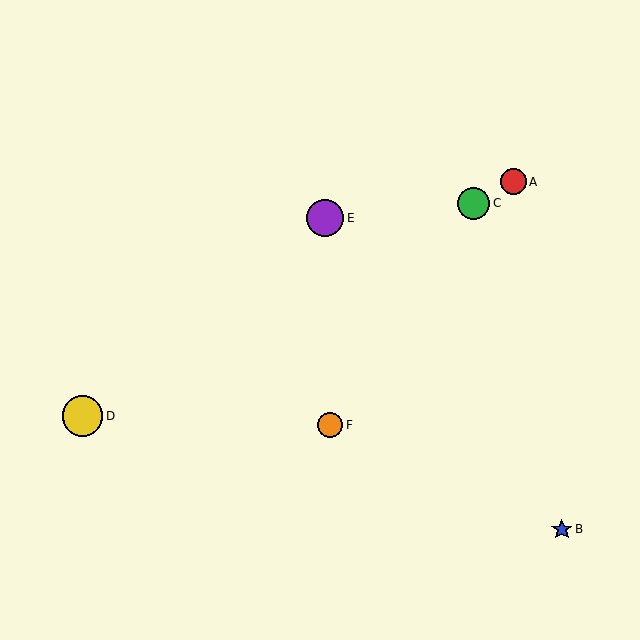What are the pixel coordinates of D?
Object D is at (83, 416).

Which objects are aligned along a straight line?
Objects A, C, D are aligned along a straight line.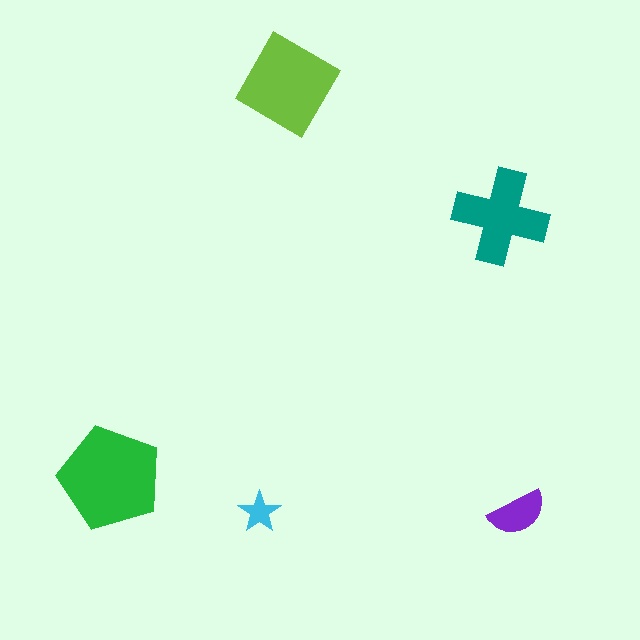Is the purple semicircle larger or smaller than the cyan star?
Larger.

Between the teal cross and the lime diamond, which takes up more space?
The lime diamond.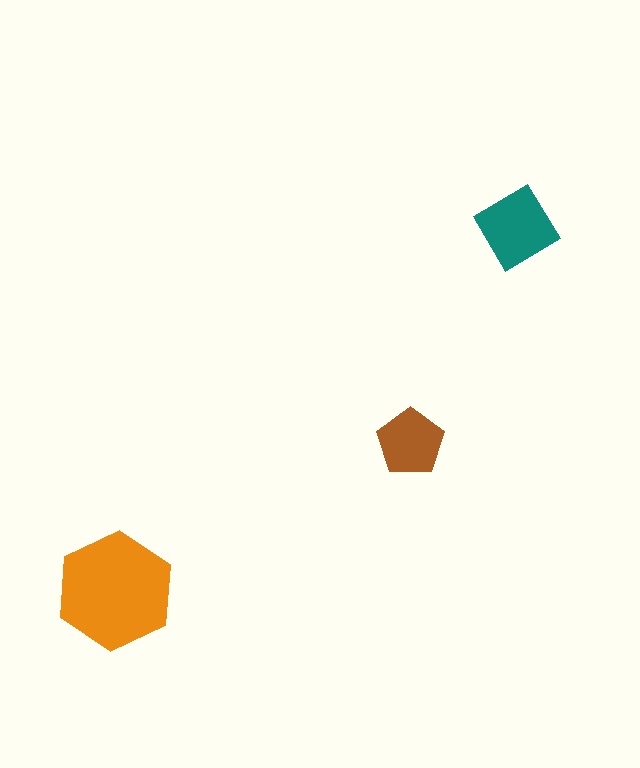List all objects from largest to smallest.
The orange hexagon, the teal diamond, the brown pentagon.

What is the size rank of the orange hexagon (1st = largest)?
1st.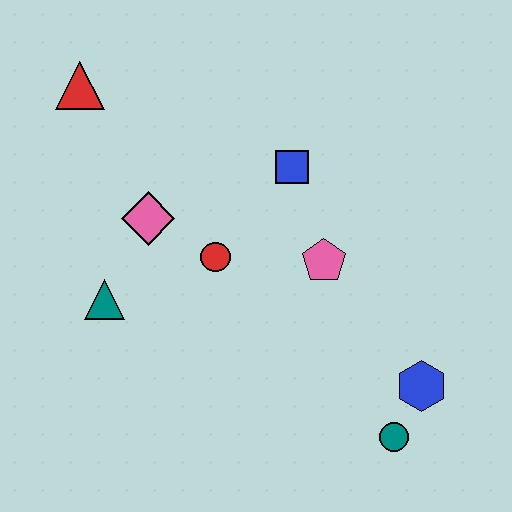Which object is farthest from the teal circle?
The red triangle is farthest from the teal circle.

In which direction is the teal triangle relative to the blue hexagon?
The teal triangle is to the left of the blue hexagon.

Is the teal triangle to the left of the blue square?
Yes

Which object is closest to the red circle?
The pink diamond is closest to the red circle.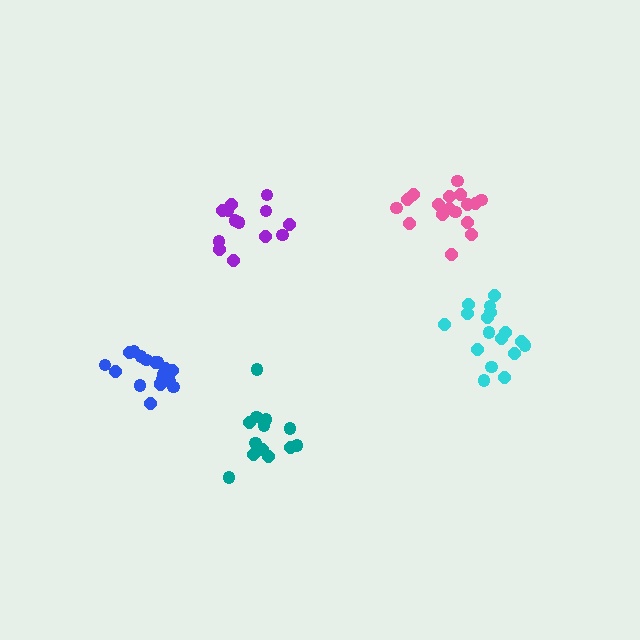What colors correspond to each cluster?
The clusters are colored: cyan, purple, teal, pink, blue.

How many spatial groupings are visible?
There are 5 spatial groupings.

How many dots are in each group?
Group 1: 17 dots, Group 2: 13 dots, Group 3: 13 dots, Group 4: 17 dots, Group 5: 18 dots (78 total).